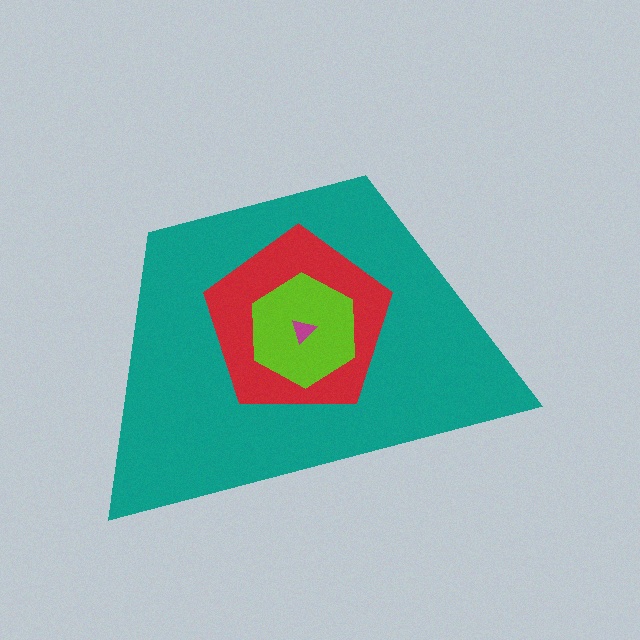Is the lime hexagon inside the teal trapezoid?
Yes.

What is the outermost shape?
The teal trapezoid.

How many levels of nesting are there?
4.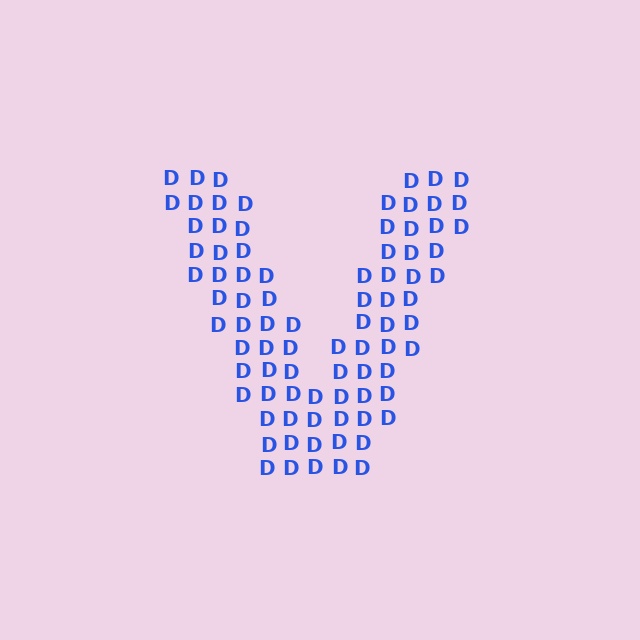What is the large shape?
The large shape is the letter V.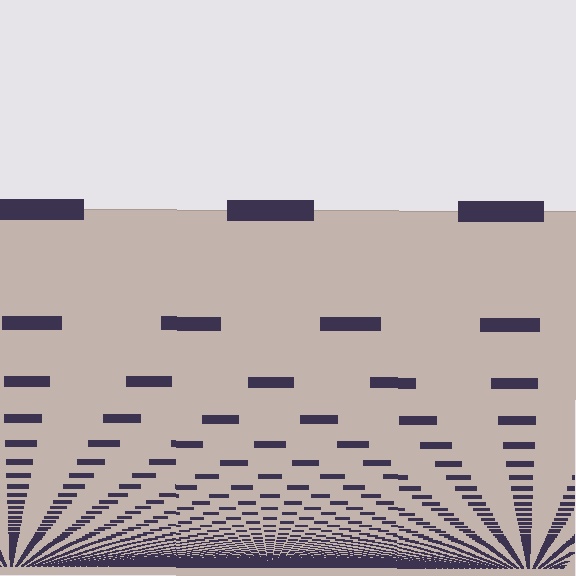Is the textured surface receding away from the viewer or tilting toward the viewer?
The surface appears to tilt toward the viewer. Texture elements get larger and sparser toward the top.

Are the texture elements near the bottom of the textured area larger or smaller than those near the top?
Smaller. The gradient is inverted — elements near the bottom are smaller and denser.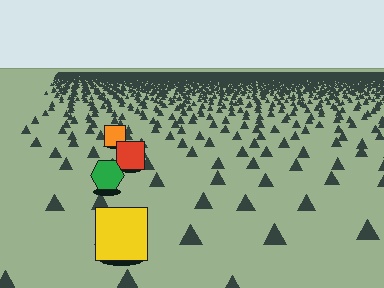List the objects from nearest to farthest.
From nearest to farthest: the yellow square, the green hexagon, the red square, the orange square.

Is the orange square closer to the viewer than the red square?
No. The red square is closer — you can tell from the texture gradient: the ground texture is coarser near it.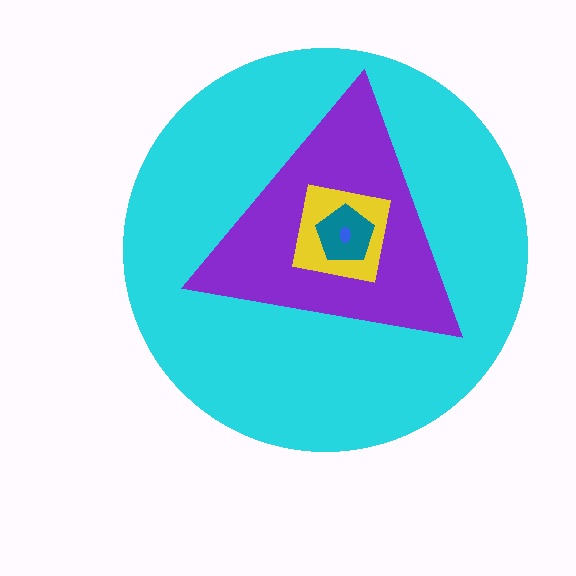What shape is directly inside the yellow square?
The teal pentagon.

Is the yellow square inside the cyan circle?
Yes.